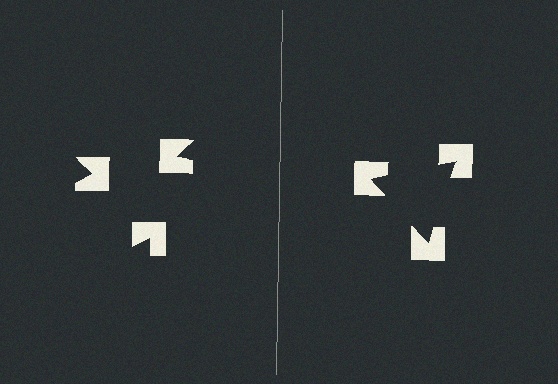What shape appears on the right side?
An illusory triangle.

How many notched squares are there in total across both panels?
6 — 3 on each side.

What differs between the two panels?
The notched squares are positioned identically on both sides; only the wedge orientations differ. On the right they align to a triangle; on the left they are misaligned.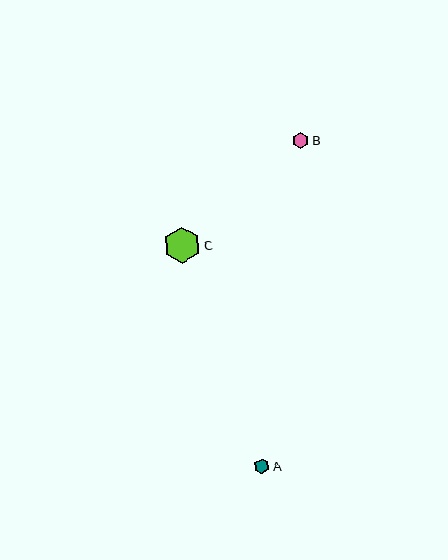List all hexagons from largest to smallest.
From largest to smallest: C, B, A.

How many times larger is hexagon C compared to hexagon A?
Hexagon C is approximately 2.3 times the size of hexagon A.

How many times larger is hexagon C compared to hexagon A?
Hexagon C is approximately 2.3 times the size of hexagon A.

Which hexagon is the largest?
Hexagon C is the largest with a size of approximately 36 pixels.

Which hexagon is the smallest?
Hexagon A is the smallest with a size of approximately 16 pixels.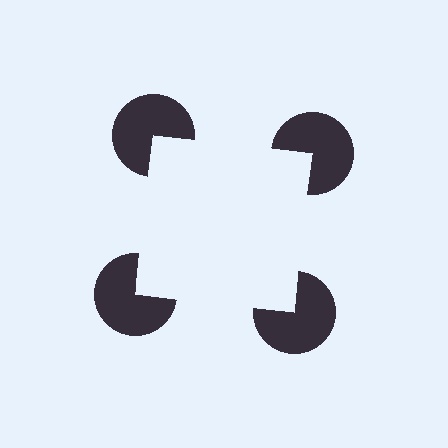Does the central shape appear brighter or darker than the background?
It typically appears slightly brighter than the background, even though no actual brightness change is drawn.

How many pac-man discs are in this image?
There are 4 — one at each vertex of the illusory square.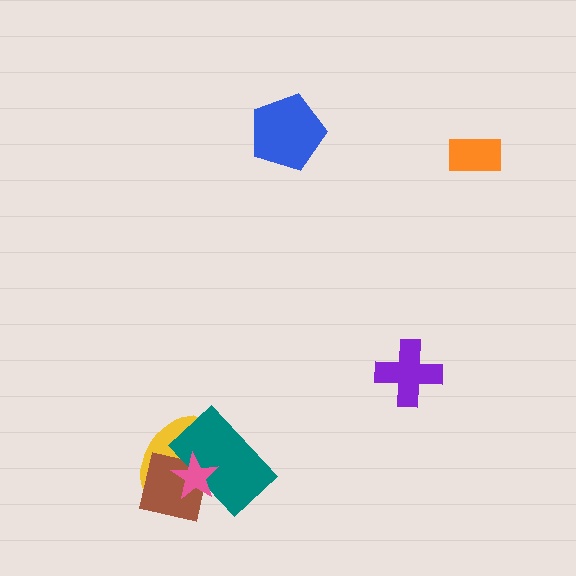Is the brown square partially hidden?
Yes, it is partially covered by another shape.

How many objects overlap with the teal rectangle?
3 objects overlap with the teal rectangle.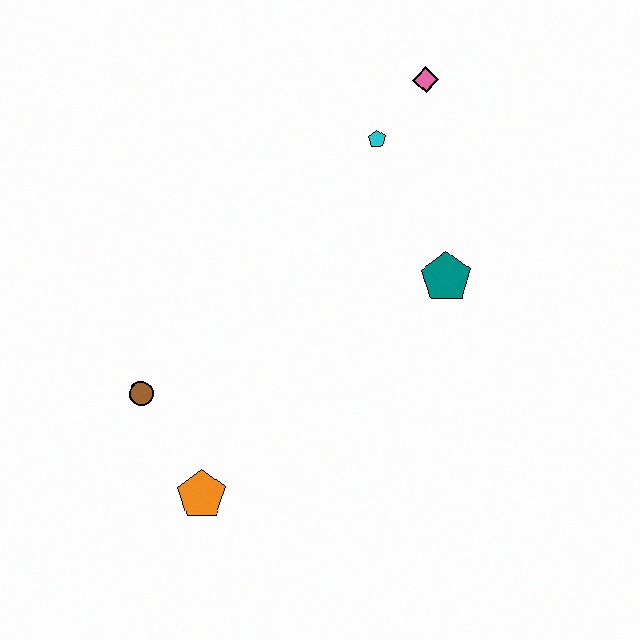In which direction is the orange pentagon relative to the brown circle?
The orange pentagon is below the brown circle.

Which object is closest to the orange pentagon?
The brown circle is closest to the orange pentagon.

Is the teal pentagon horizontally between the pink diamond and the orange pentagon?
No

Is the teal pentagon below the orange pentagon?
No